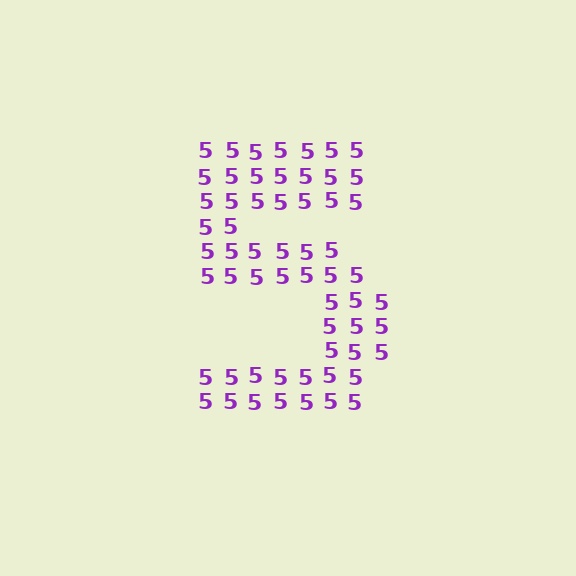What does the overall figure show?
The overall figure shows the digit 5.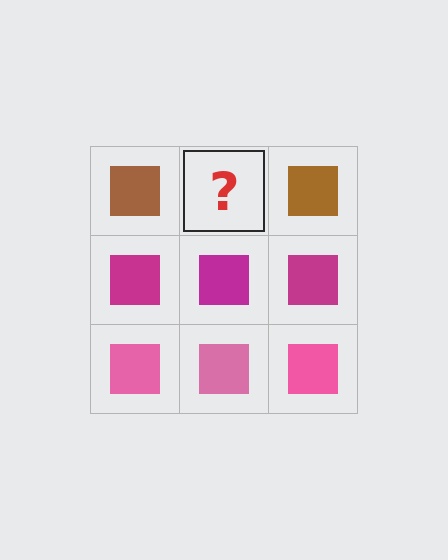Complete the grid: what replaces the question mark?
The question mark should be replaced with a brown square.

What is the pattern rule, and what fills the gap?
The rule is that each row has a consistent color. The gap should be filled with a brown square.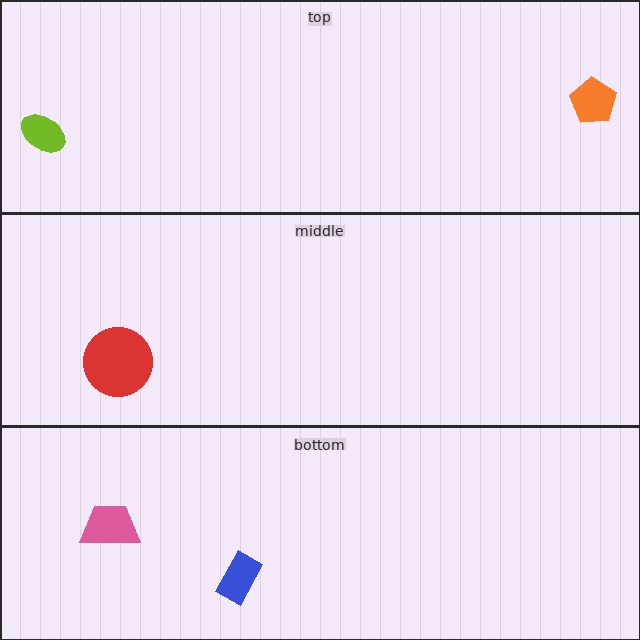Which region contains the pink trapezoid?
The bottom region.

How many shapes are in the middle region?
1.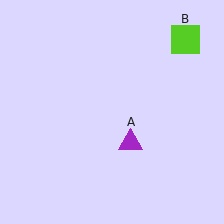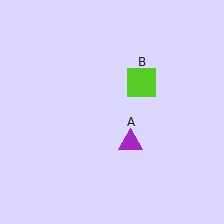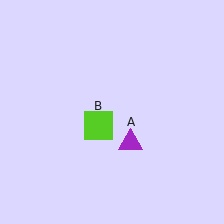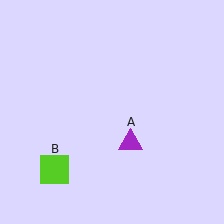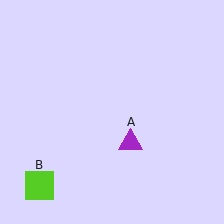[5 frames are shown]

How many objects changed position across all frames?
1 object changed position: lime square (object B).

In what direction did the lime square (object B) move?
The lime square (object B) moved down and to the left.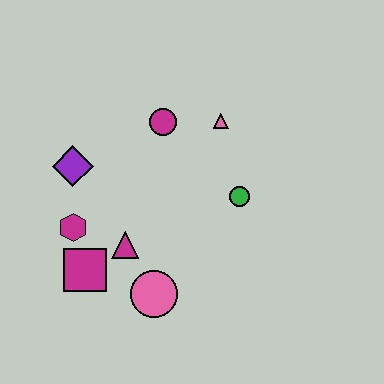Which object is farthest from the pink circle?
The pink triangle is farthest from the pink circle.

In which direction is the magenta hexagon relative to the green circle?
The magenta hexagon is to the left of the green circle.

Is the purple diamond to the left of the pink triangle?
Yes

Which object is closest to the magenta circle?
The pink triangle is closest to the magenta circle.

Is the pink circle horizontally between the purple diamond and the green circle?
Yes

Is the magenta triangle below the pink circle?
No